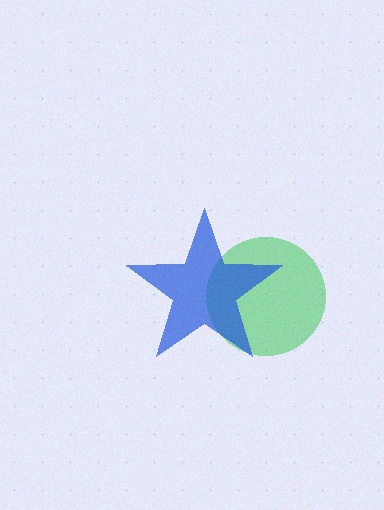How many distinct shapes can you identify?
There are 2 distinct shapes: a green circle, a blue star.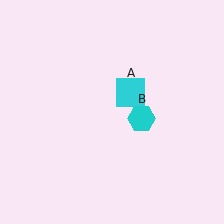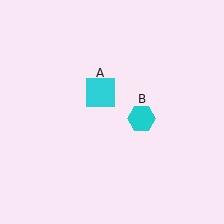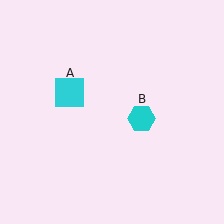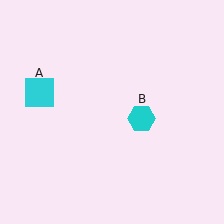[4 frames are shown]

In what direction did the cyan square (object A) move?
The cyan square (object A) moved left.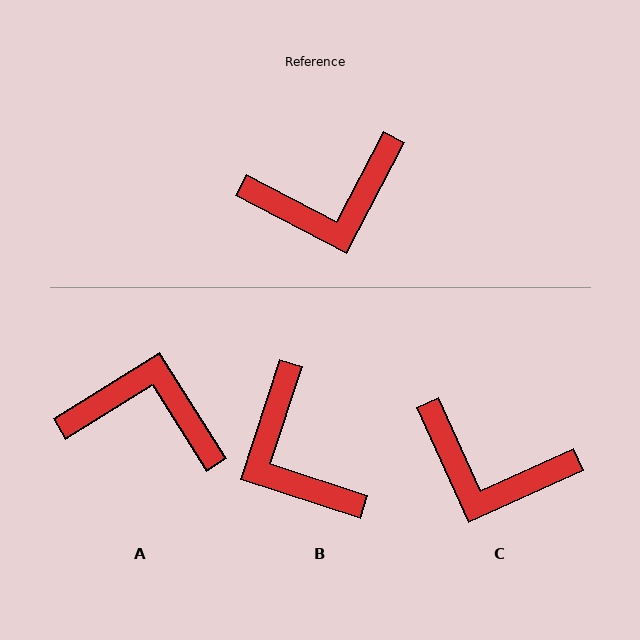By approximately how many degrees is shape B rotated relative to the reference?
Approximately 80 degrees clockwise.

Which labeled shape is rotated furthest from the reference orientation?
A, about 150 degrees away.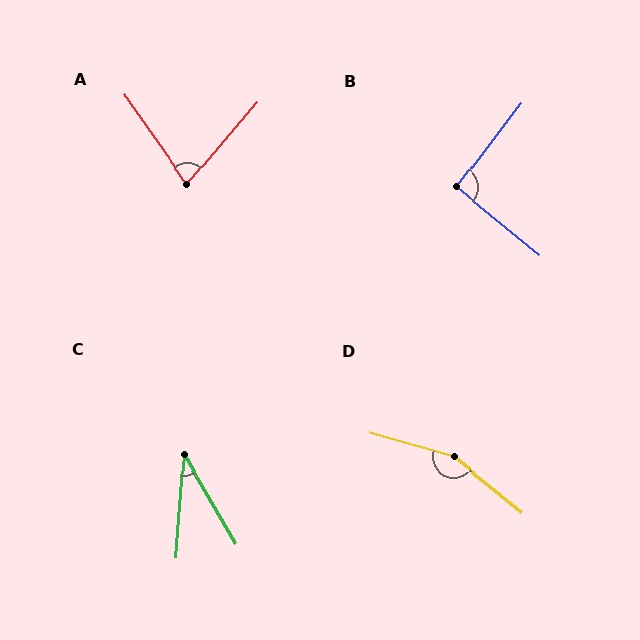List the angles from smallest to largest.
C (34°), A (76°), B (92°), D (157°).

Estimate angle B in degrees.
Approximately 92 degrees.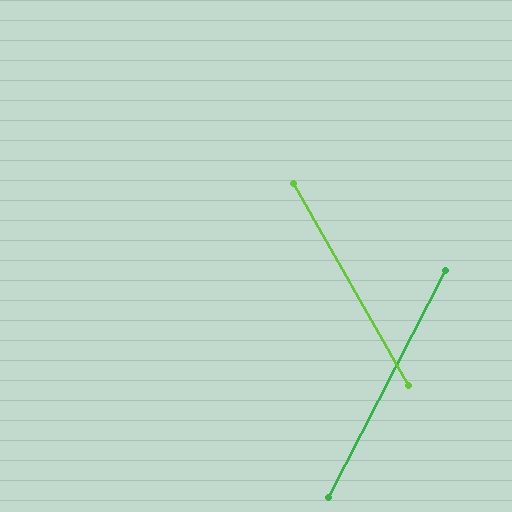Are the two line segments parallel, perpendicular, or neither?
Neither parallel nor perpendicular — they differ by about 57°.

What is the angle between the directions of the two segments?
Approximately 57 degrees.